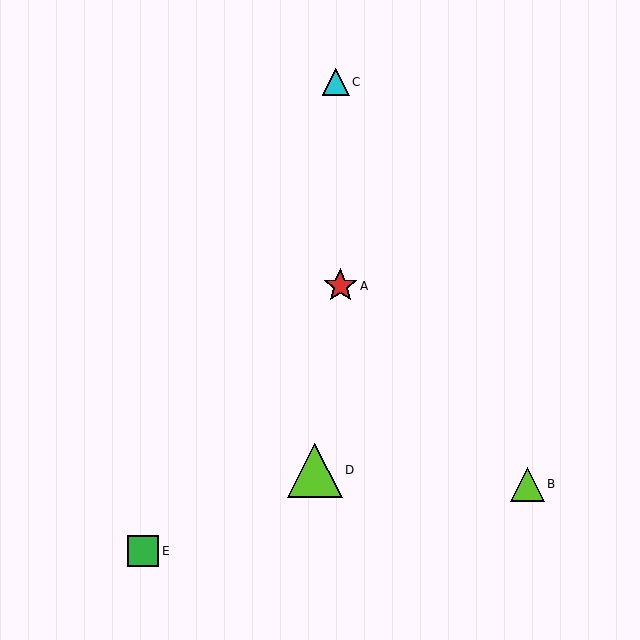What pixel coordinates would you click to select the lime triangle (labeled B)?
Click at (527, 484) to select the lime triangle B.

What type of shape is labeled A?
Shape A is a red star.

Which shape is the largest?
The lime triangle (labeled D) is the largest.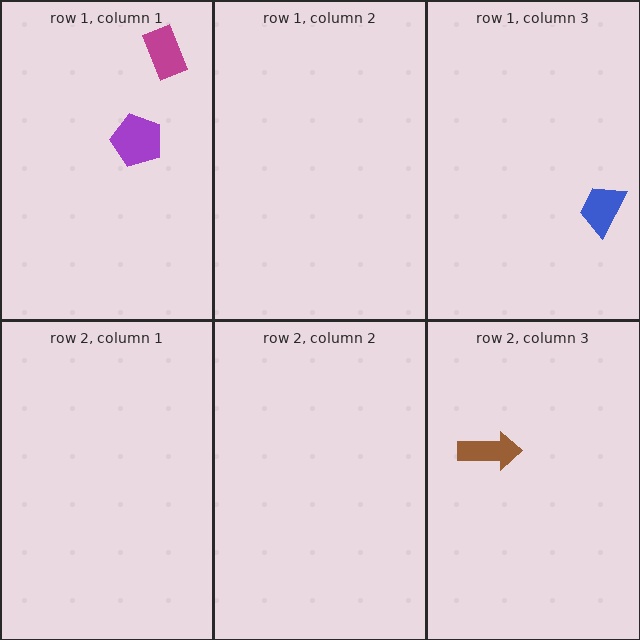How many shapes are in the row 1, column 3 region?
1.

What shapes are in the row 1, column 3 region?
The blue trapezoid.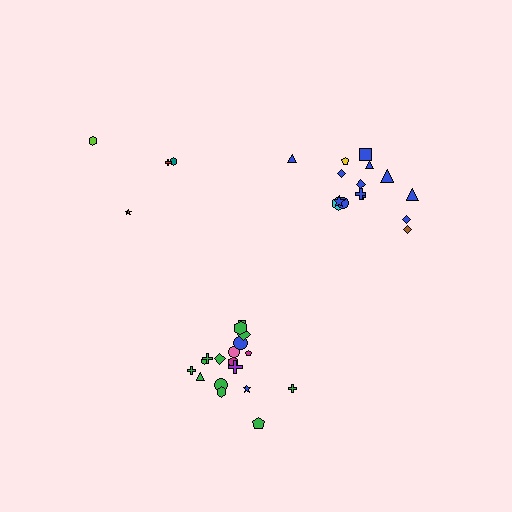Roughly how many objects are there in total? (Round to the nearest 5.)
Roughly 35 objects in total.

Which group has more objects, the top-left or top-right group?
The top-right group.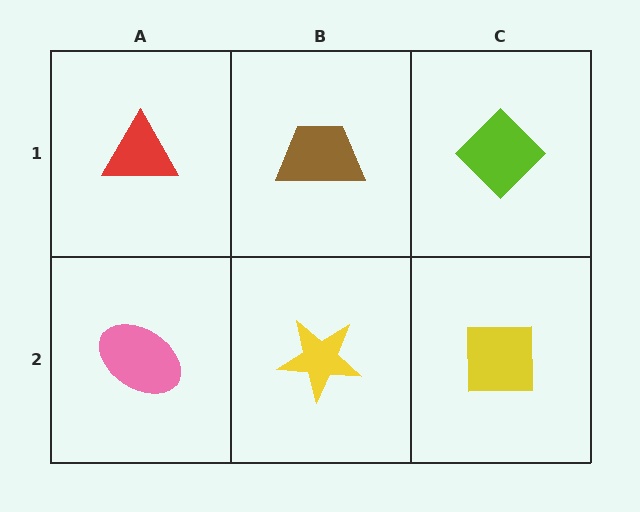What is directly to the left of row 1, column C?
A brown trapezoid.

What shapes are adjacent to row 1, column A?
A pink ellipse (row 2, column A), a brown trapezoid (row 1, column B).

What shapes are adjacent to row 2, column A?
A red triangle (row 1, column A), a yellow star (row 2, column B).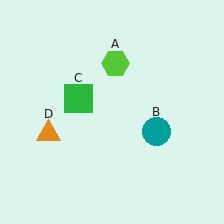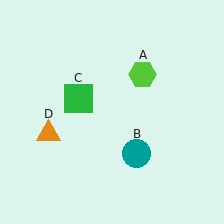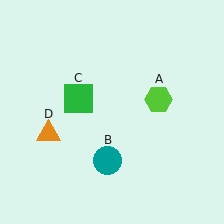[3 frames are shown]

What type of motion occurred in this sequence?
The lime hexagon (object A), teal circle (object B) rotated clockwise around the center of the scene.